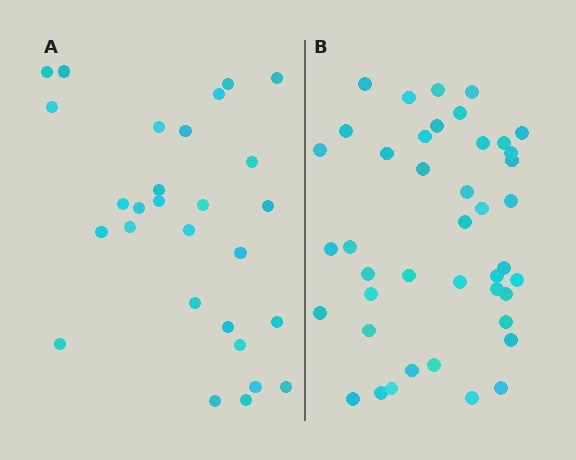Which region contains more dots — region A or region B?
Region B (the right region) has more dots.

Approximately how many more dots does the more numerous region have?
Region B has approximately 15 more dots than region A.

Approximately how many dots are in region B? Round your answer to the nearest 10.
About 40 dots. (The exact count is 42, which rounds to 40.)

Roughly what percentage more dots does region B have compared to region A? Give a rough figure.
About 50% more.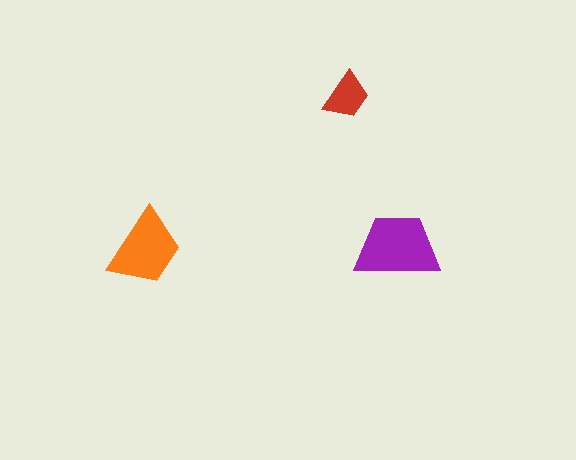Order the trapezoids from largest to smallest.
the purple one, the orange one, the red one.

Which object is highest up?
The red trapezoid is topmost.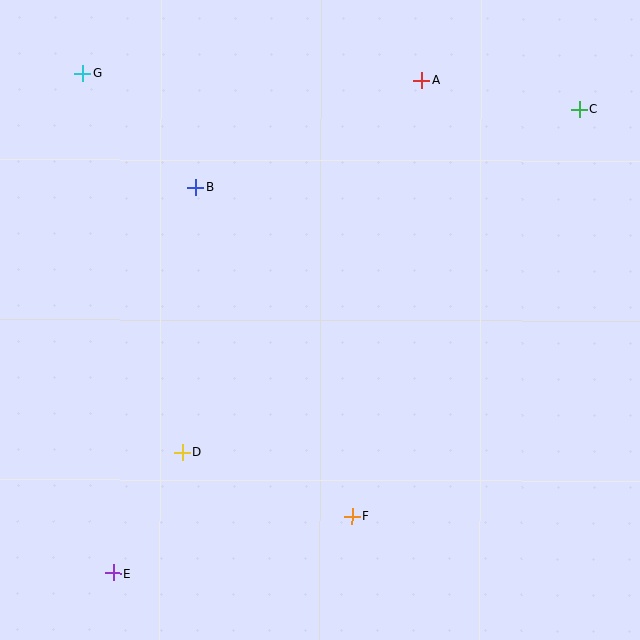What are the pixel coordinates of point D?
Point D is at (182, 452).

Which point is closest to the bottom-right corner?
Point F is closest to the bottom-right corner.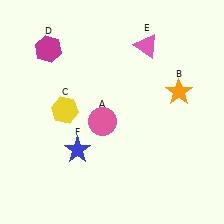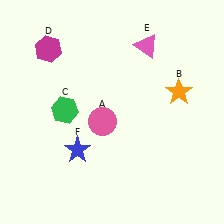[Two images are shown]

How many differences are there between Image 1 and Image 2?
There is 1 difference between the two images.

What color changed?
The hexagon (C) changed from yellow in Image 1 to green in Image 2.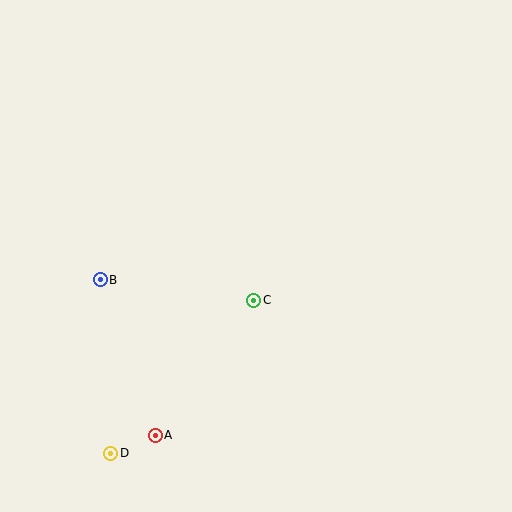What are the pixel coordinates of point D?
Point D is at (111, 453).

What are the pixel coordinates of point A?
Point A is at (155, 435).